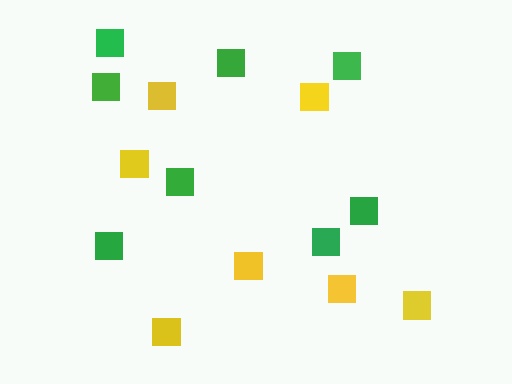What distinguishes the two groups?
There are 2 groups: one group of yellow squares (7) and one group of green squares (8).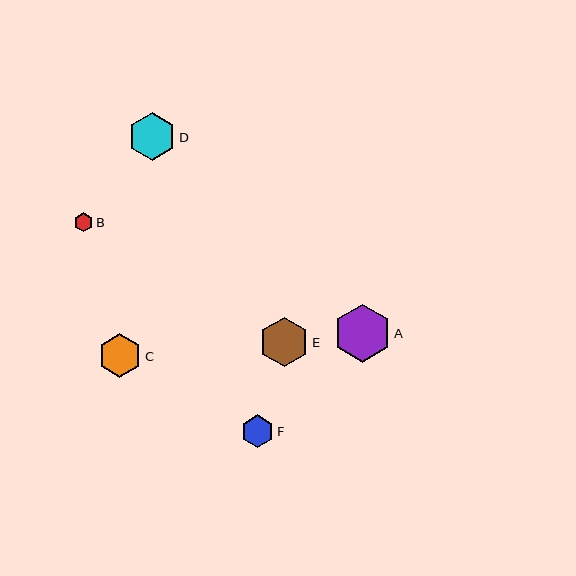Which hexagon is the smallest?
Hexagon B is the smallest with a size of approximately 19 pixels.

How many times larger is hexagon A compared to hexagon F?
Hexagon A is approximately 1.8 times the size of hexagon F.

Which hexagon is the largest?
Hexagon A is the largest with a size of approximately 58 pixels.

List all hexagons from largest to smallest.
From largest to smallest: A, E, D, C, F, B.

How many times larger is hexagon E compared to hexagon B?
Hexagon E is approximately 2.6 times the size of hexagon B.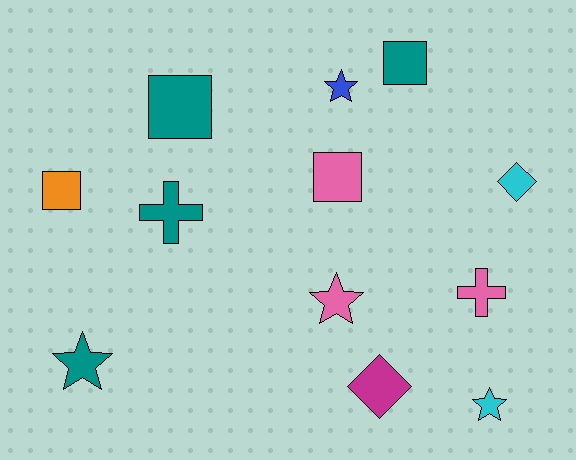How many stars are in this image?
There are 4 stars.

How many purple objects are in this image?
There are no purple objects.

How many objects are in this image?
There are 12 objects.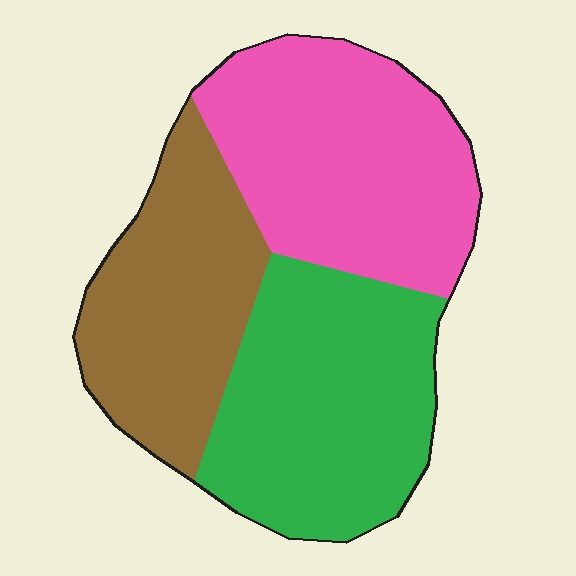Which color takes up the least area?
Brown, at roughly 30%.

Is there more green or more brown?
Green.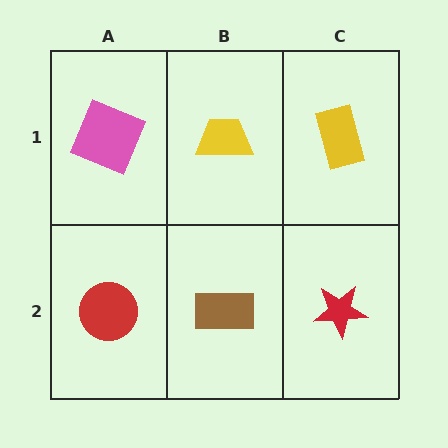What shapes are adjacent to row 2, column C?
A yellow rectangle (row 1, column C), a brown rectangle (row 2, column B).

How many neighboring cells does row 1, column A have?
2.